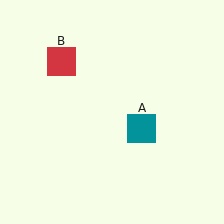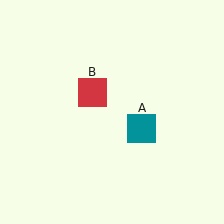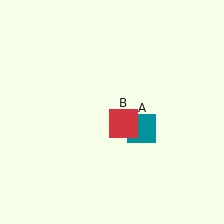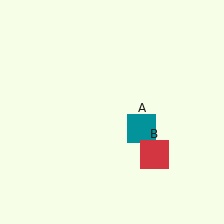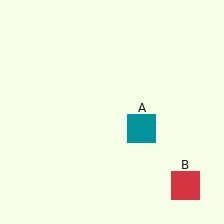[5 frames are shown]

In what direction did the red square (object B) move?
The red square (object B) moved down and to the right.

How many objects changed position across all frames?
1 object changed position: red square (object B).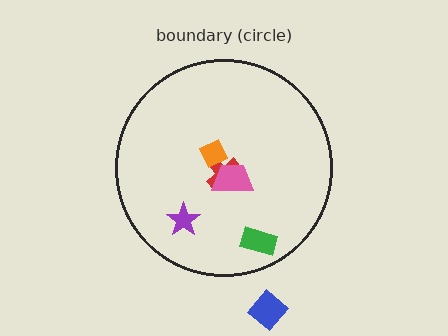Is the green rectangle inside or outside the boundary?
Inside.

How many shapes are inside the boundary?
5 inside, 1 outside.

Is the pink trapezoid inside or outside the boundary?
Inside.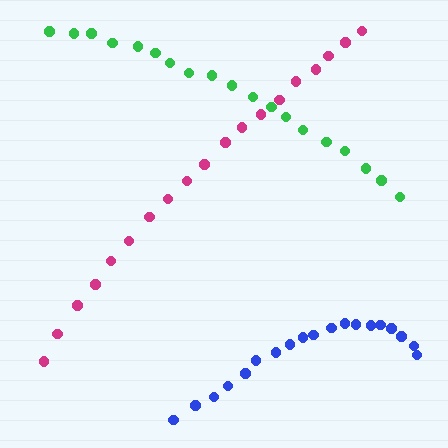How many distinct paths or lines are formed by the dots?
There are 3 distinct paths.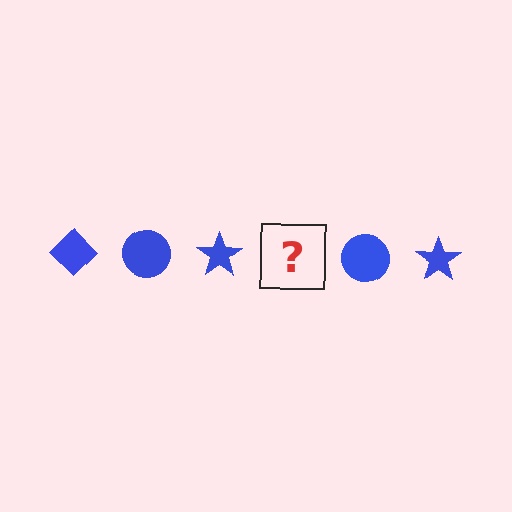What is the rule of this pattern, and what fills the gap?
The rule is that the pattern cycles through diamond, circle, star shapes in blue. The gap should be filled with a blue diamond.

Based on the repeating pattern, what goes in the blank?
The blank should be a blue diamond.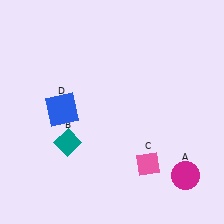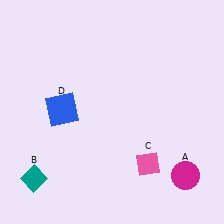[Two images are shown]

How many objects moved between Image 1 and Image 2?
1 object moved between the two images.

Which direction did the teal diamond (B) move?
The teal diamond (B) moved down.